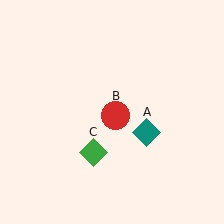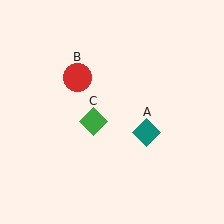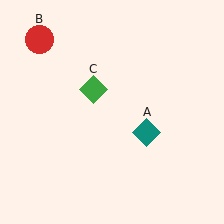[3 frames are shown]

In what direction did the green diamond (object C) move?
The green diamond (object C) moved up.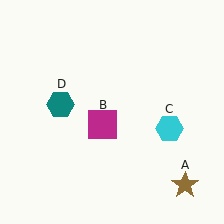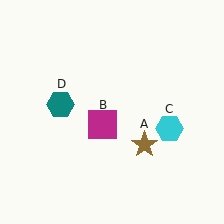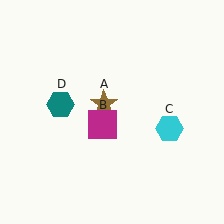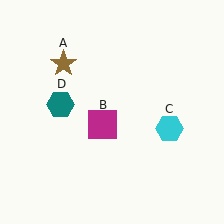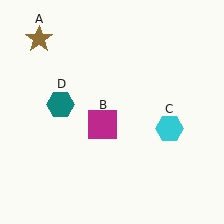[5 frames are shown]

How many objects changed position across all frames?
1 object changed position: brown star (object A).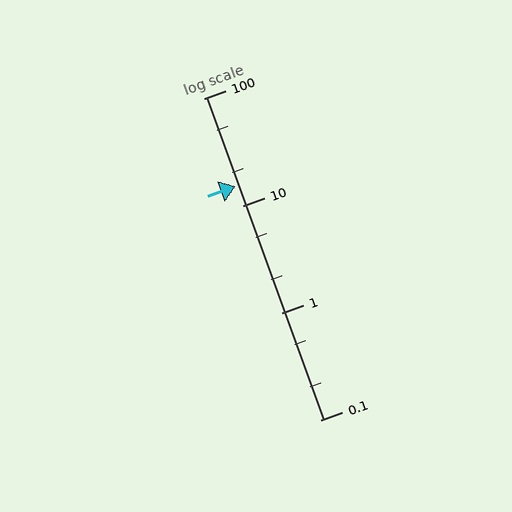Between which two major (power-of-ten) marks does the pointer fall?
The pointer is between 10 and 100.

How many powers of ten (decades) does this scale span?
The scale spans 3 decades, from 0.1 to 100.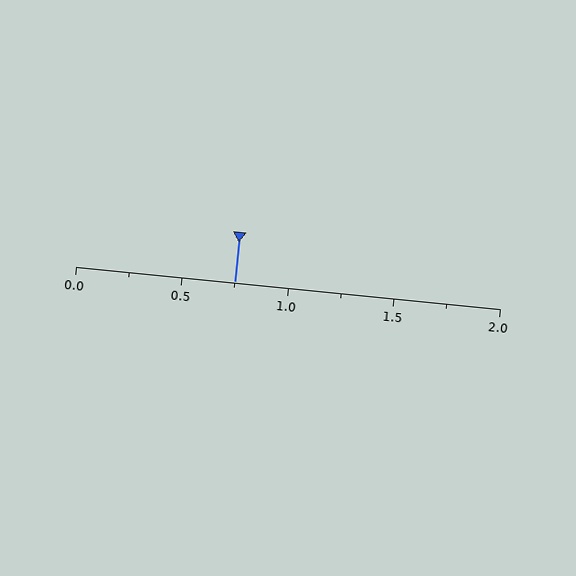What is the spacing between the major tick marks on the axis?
The major ticks are spaced 0.5 apart.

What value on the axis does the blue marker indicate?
The marker indicates approximately 0.75.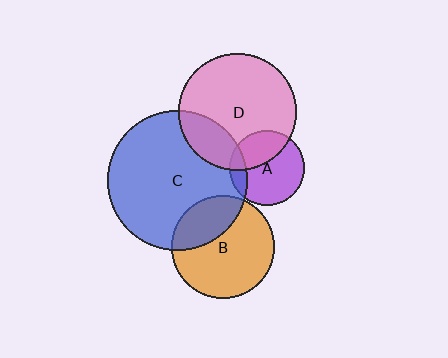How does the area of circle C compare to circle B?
Approximately 1.9 times.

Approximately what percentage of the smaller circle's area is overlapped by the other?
Approximately 35%.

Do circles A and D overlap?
Yes.